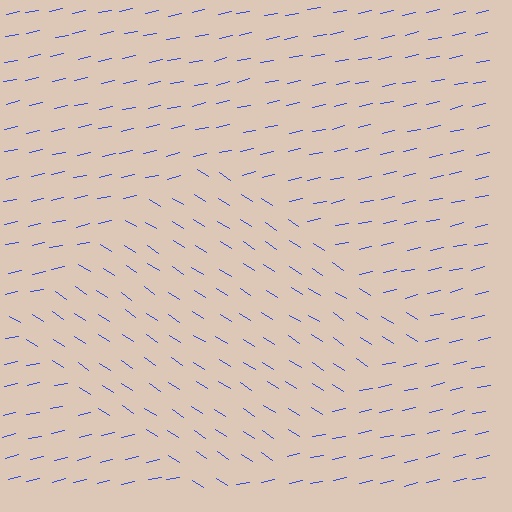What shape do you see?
I see a diamond.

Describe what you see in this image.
The image is filled with small blue line segments. A diamond region in the image has lines oriented differently from the surrounding lines, creating a visible texture boundary.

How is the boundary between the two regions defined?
The boundary is defined purely by a change in line orientation (approximately 45 degrees difference). All lines are the same color and thickness.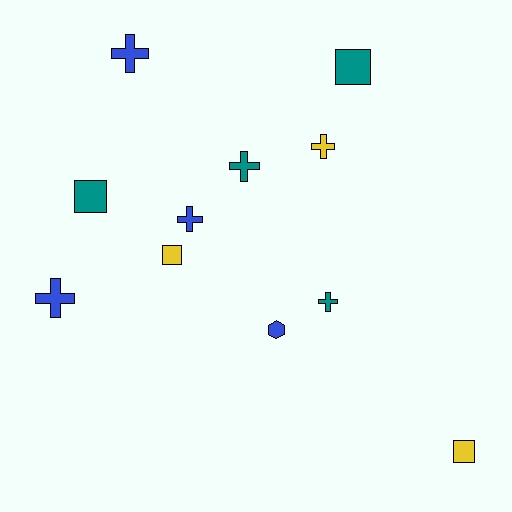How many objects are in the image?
There are 11 objects.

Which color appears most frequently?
Teal, with 4 objects.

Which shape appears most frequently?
Cross, with 6 objects.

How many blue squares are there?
There are no blue squares.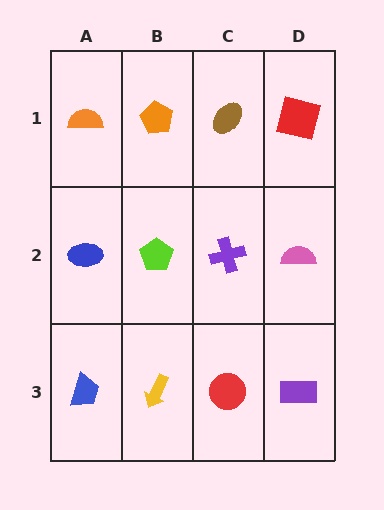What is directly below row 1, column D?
A pink semicircle.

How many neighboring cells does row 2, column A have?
3.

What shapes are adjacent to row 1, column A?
A blue ellipse (row 2, column A), an orange pentagon (row 1, column B).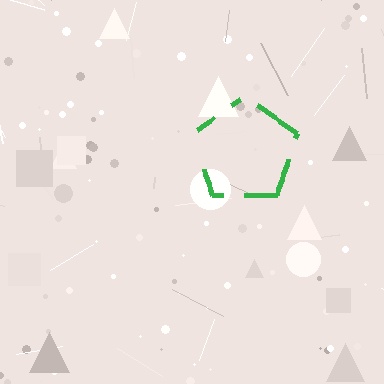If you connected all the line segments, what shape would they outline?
They would outline a pentagon.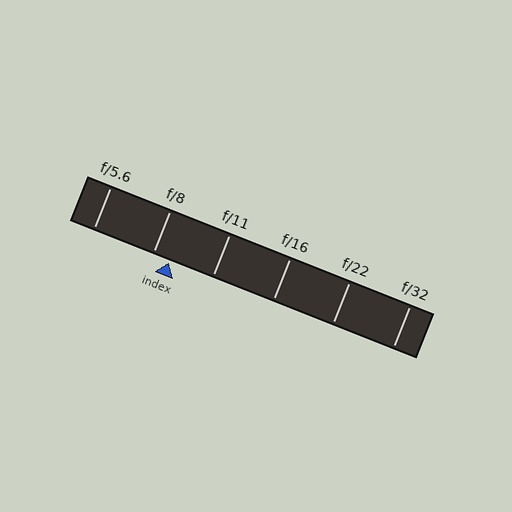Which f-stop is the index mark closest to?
The index mark is closest to f/8.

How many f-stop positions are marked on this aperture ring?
There are 6 f-stop positions marked.